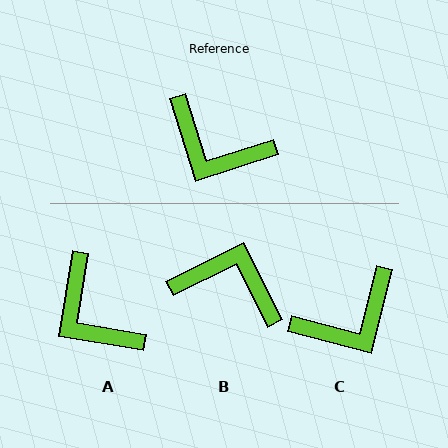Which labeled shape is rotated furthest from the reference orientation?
B, about 171 degrees away.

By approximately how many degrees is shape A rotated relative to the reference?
Approximately 27 degrees clockwise.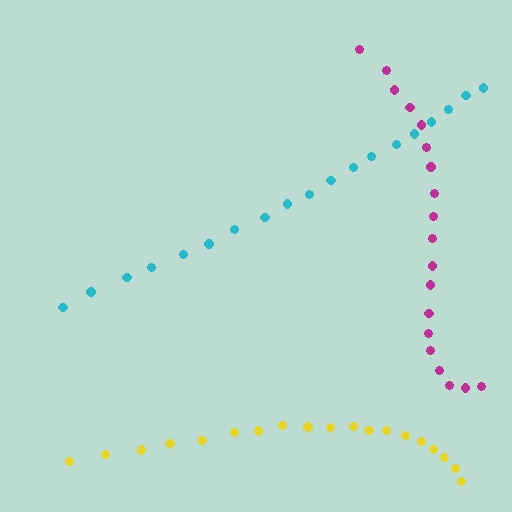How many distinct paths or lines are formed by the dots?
There are 3 distinct paths.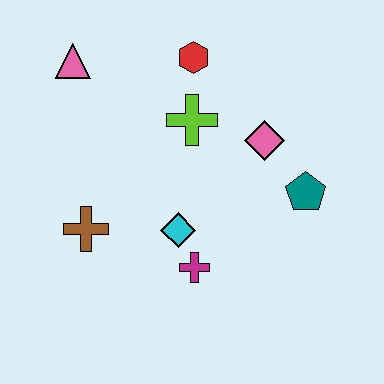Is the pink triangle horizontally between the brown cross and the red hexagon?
No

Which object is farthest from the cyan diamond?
The pink triangle is farthest from the cyan diamond.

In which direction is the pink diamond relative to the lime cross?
The pink diamond is to the right of the lime cross.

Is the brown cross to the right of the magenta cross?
No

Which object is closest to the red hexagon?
The lime cross is closest to the red hexagon.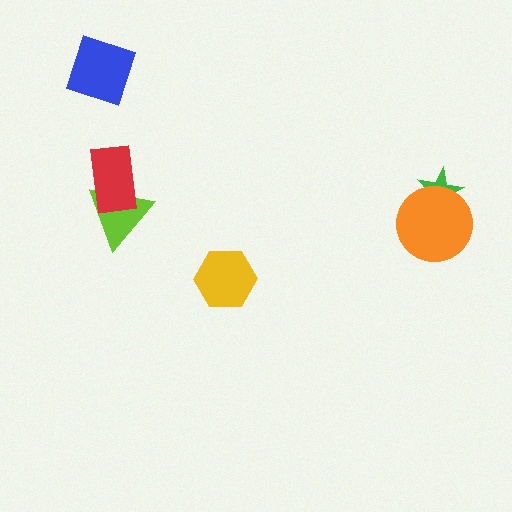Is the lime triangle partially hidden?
Yes, it is partially covered by another shape.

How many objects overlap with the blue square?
0 objects overlap with the blue square.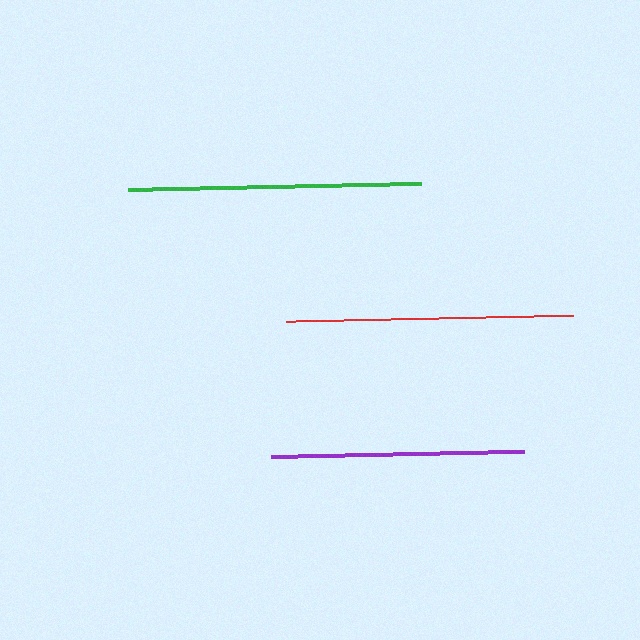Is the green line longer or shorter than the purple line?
The green line is longer than the purple line.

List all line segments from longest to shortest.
From longest to shortest: green, red, purple.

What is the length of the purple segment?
The purple segment is approximately 253 pixels long.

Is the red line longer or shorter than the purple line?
The red line is longer than the purple line.